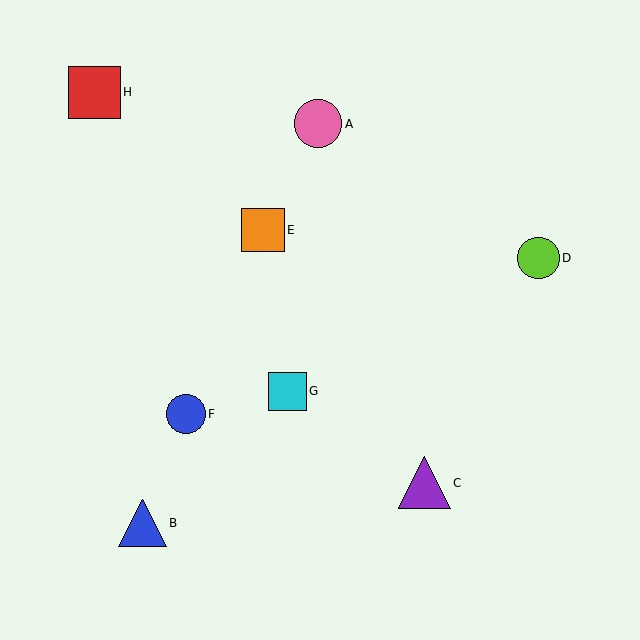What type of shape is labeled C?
Shape C is a purple triangle.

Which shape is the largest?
The red square (labeled H) is the largest.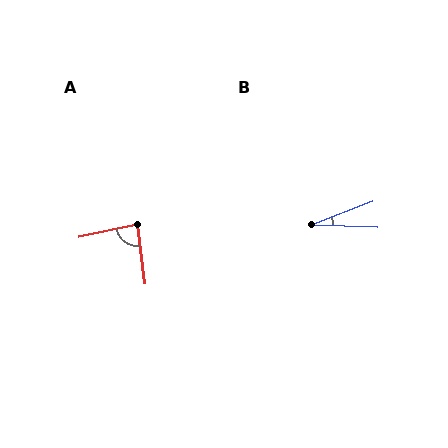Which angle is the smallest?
B, at approximately 23 degrees.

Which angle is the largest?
A, at approximately 85 degrees.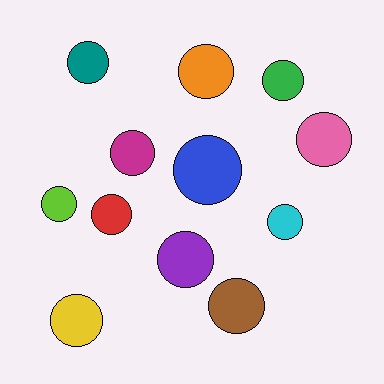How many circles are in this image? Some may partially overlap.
There are 12 circles.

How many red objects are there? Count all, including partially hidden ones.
There is 1 red object.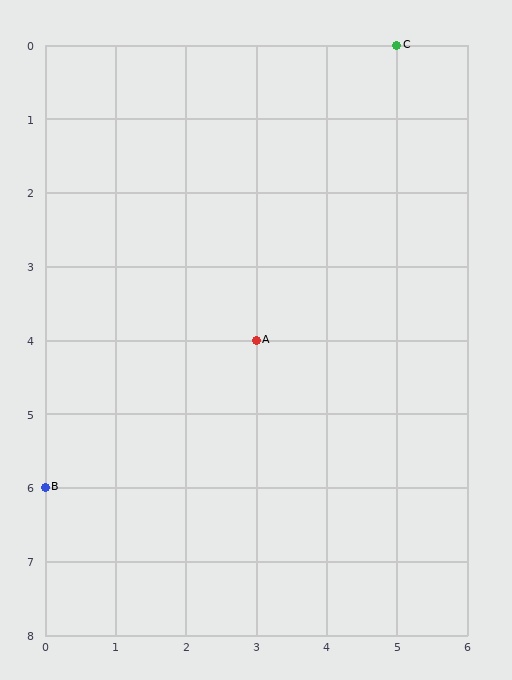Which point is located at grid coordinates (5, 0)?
Point C is at (5, 0).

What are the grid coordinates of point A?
Point A is at grid coordinates (3, 4).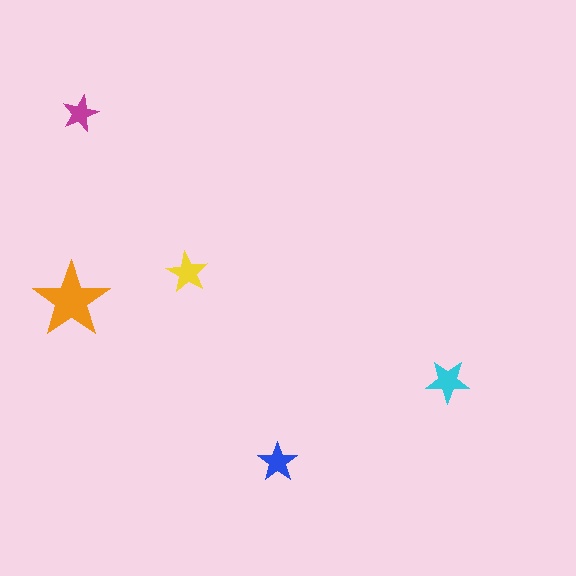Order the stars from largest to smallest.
the orange one, the cyan one, the yellow one, the blue one, the magenta one.